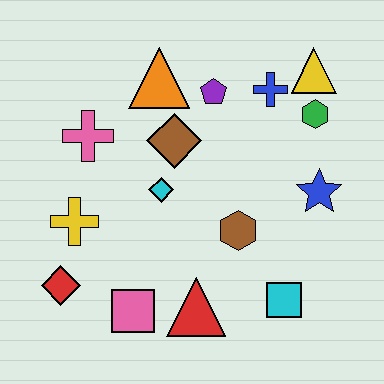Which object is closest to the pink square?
The red triangle is closest to the pink square.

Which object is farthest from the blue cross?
The red diamond is farthest from the blue cross.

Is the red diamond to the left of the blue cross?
Yes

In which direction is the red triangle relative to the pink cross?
The red triangle is below the pink cross.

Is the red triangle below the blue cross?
Yes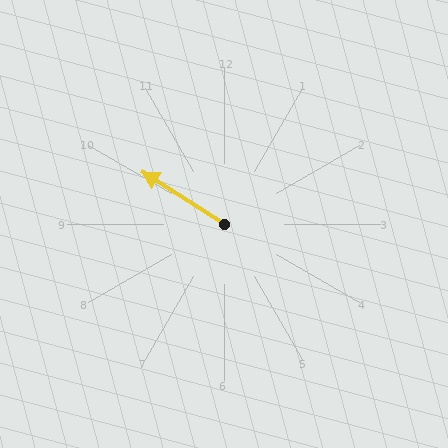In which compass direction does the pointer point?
Northwest.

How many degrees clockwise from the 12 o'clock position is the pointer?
Approximately 303 degrees.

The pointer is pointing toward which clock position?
Roughly 10 o'clock.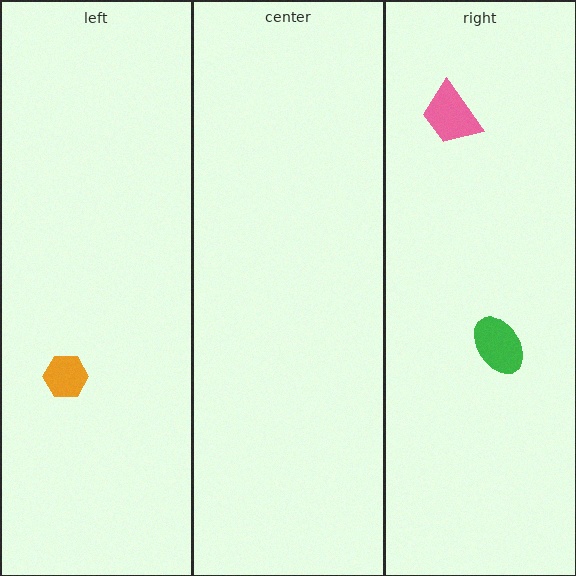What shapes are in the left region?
The orange hexagon.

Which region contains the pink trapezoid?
The right region.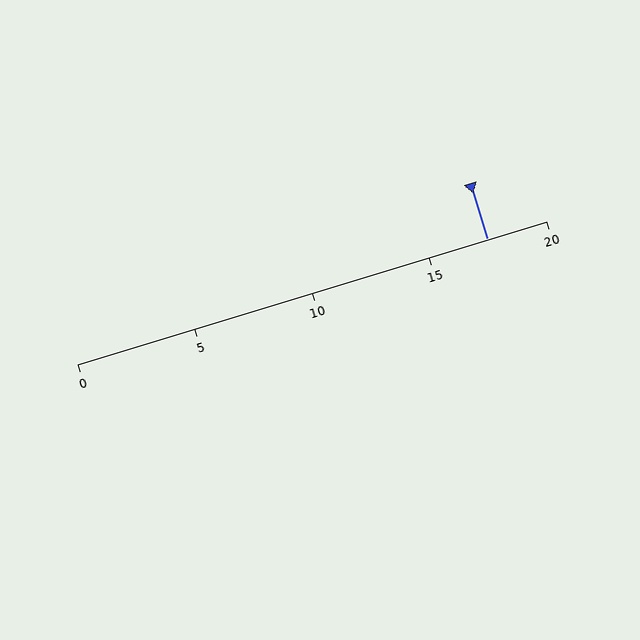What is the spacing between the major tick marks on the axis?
The major ticks are spaced 5 apart.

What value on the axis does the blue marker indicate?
The marker indicates approximately 17.5.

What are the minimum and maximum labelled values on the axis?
The axis runs from 0 to 20.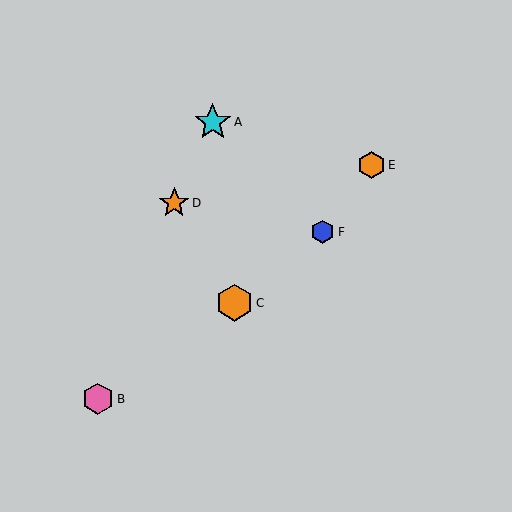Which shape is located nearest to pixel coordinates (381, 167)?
The orange hexagon (labeled E) at (372, 165) is nearest to that location.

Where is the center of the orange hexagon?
The center of the orange hexagon is at (234, 303).